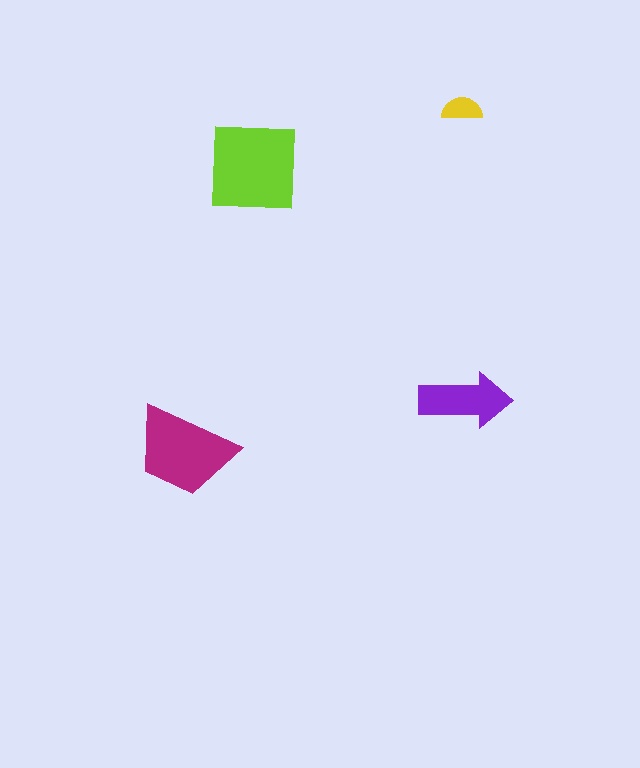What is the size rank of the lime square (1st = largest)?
1st.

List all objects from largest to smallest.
The lime square, the magenta trapezoid, the purple arrow, the yellow semicircle.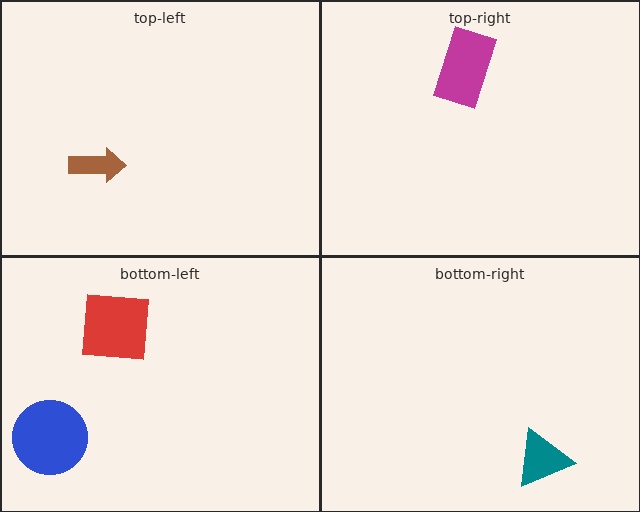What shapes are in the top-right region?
The magenta rectangle.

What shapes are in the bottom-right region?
The teal triangle.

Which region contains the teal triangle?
The bottom-right region.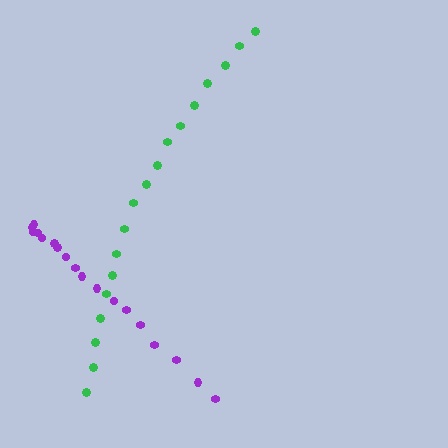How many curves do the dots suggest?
There are 2 distinct paths.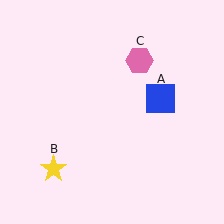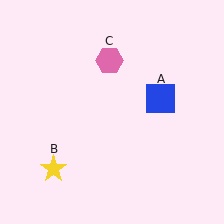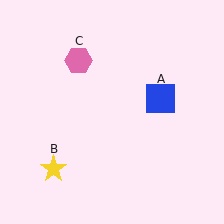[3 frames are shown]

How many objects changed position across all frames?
1 object changed position: pink hexagon (object C).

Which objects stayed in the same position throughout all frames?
Blue square (object A) and yellow star (object B) remained stationary.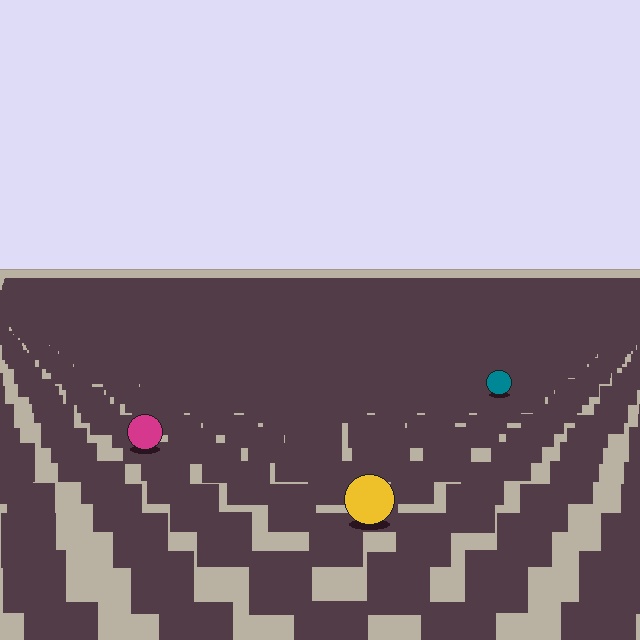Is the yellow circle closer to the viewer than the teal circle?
Yes. The yellow circle is closer — you can tell from the texture gradient: the ground texture is coarser near it.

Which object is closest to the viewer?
The yellow circle is closest. The texture marks near it are larger and more spread out.